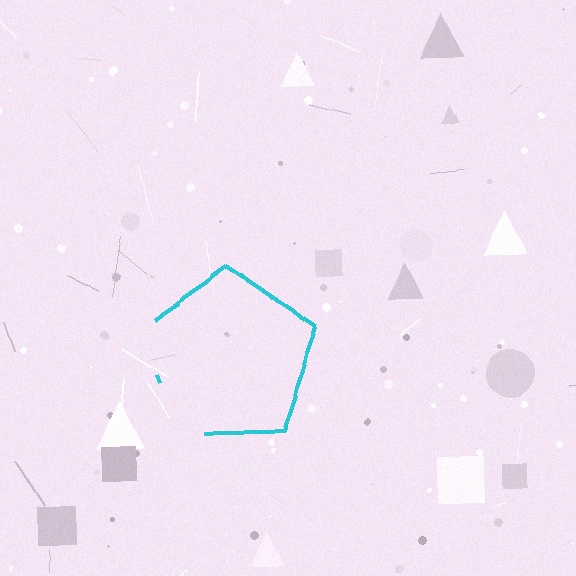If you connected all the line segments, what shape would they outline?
They would outline a pentagon.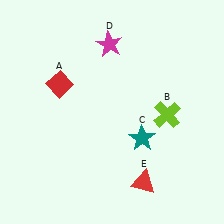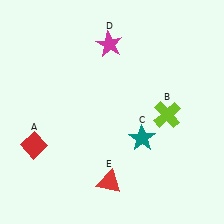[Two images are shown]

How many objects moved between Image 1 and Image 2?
2 objects moved between the two images.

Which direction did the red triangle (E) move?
The red triangle (E) moved left.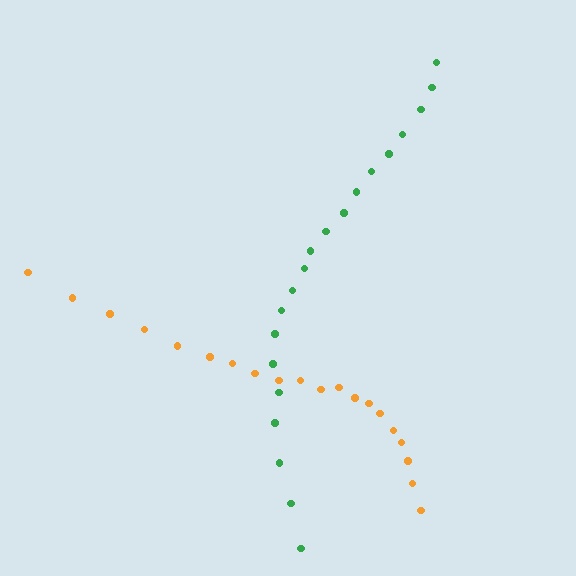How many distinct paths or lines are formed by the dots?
There are 2 distinct paths.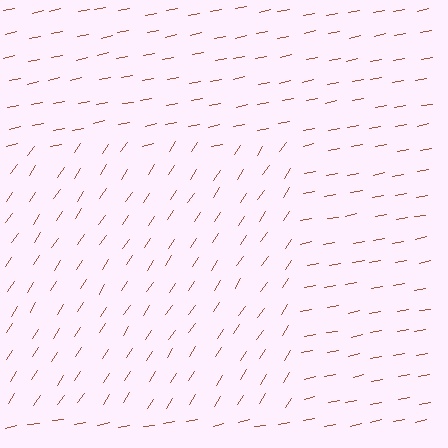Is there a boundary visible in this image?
Yes, there is a texture boundary formed by a change in line orientation.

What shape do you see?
I see a rectangle.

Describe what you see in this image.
The image is filled with small brown line segments. A rectangle region in the image has lines oriented differently from the surrounding lines, creating a visible texture boundary.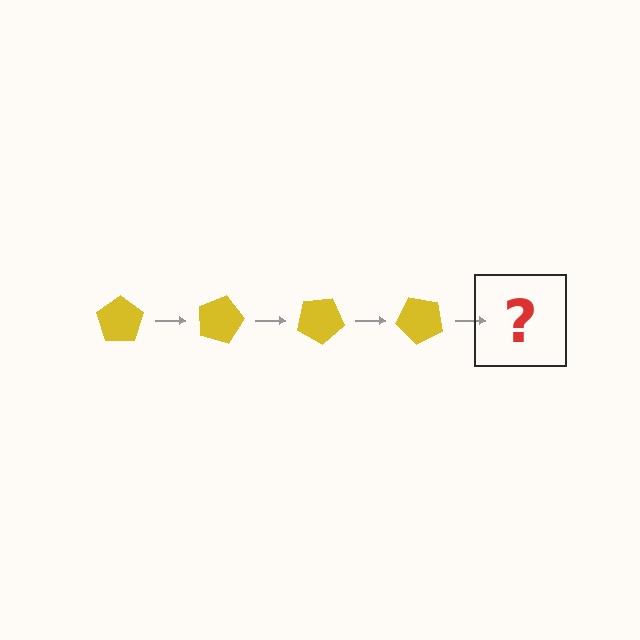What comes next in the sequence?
The next element should be a yellow pentagon rotated 60 degrees.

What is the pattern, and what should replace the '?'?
The pattern is that the pentagon rotates 15 degrees each step. The '?' should be a yellow pentagon rotated 60 degrees.